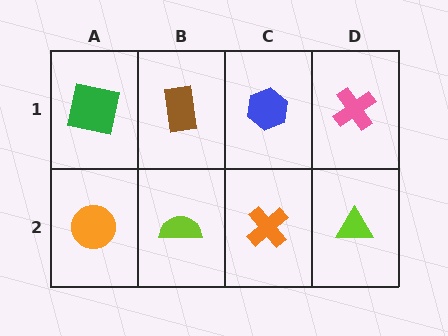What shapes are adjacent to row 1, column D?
A lime triangle (row 2, column D), a blue hexagon (row 1, column C).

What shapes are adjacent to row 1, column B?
A lime semicircle (row 2, column B), a green square (row 1, column A), a blue hexagon (row 1, column C).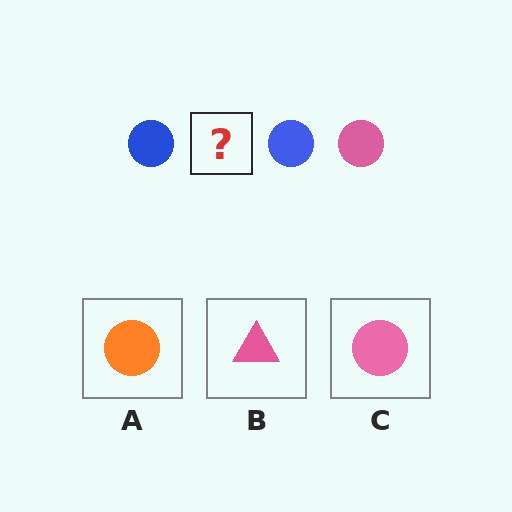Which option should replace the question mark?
Option C.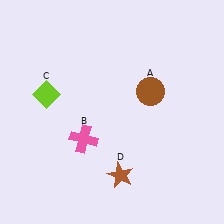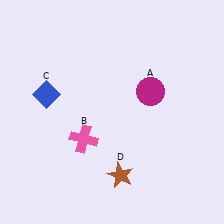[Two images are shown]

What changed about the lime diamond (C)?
In Image 1, C is lime. In Image 2, it changed to blue.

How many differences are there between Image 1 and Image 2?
There are 2 differences between the two images.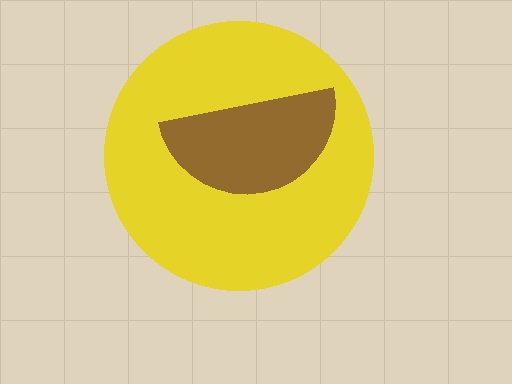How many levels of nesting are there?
2.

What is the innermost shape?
The brown semicircle.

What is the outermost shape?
The yellow circle.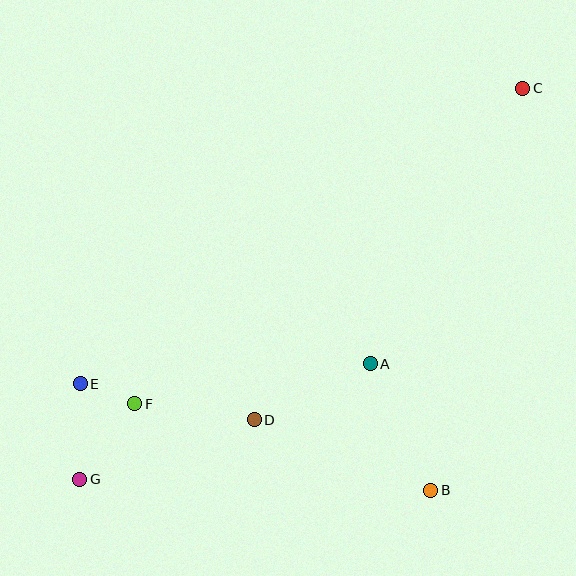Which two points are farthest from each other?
Points C and G are farthest from each other.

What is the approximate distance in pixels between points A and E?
The distance between A and E is approximately 290 pixels.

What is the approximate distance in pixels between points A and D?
The distance between A and D is approximately 129 pixels.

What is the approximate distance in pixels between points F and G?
The distance between F and G is approximately 93 pixels.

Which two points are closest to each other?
Points E and F are closest to each other.